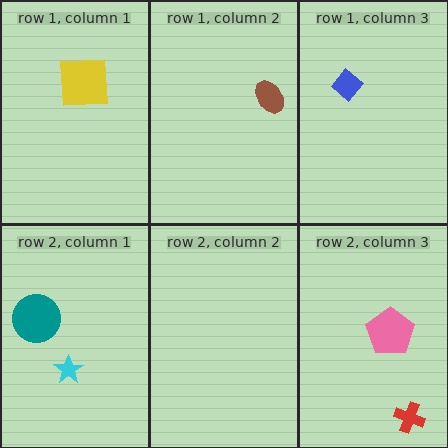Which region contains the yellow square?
The row 1, column 1 region.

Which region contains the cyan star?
The row 2, column 1 region.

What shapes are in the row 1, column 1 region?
The yellow square.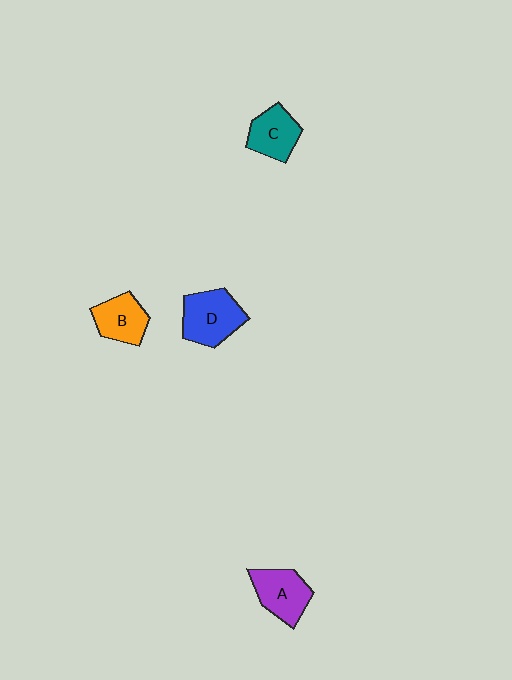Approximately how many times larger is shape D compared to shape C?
Approximately 1.3 times.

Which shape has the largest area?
Shape D (blue).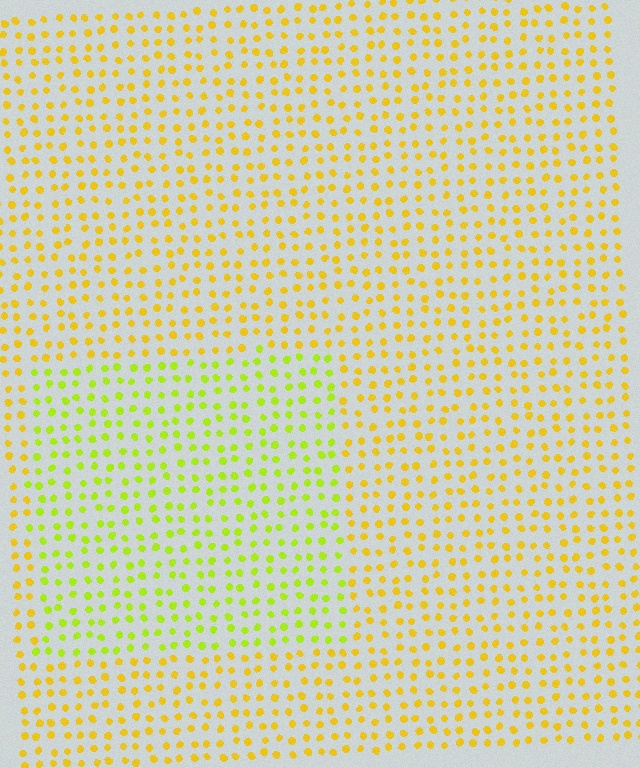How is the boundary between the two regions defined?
The boundary is defined purely by a slight shift in hue (about 31 degrees). Spacing, size, and orientation are identical on both sides.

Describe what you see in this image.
The image is filled with small yellow elements in a uniform arrangement. A rectangle-shaped region is visible where the elements are tinted to a slightly different hue, forming a subtle color boundary.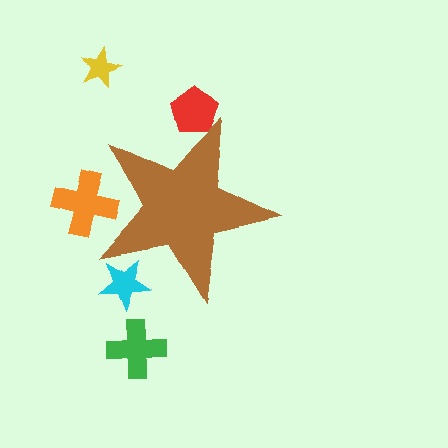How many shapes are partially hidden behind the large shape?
3 shapes are partially hidden.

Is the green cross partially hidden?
No, the green cross is fully visible.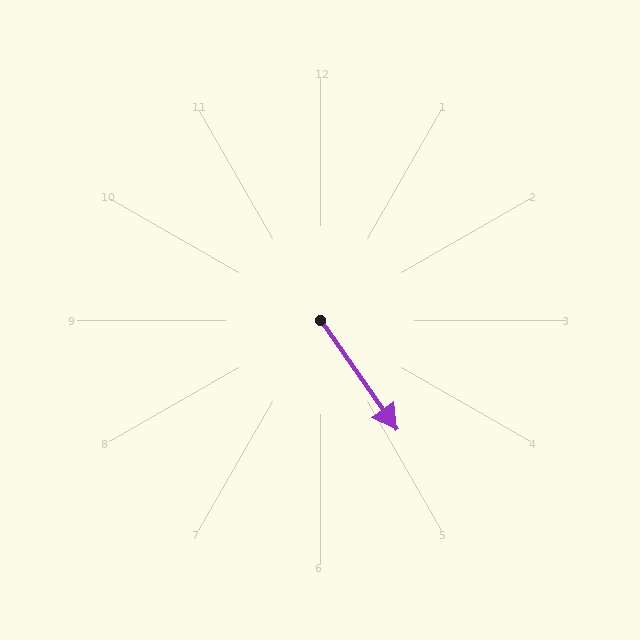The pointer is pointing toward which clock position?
Roughly 5 o'clock.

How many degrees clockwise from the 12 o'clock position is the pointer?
Approximately 145 degrees.